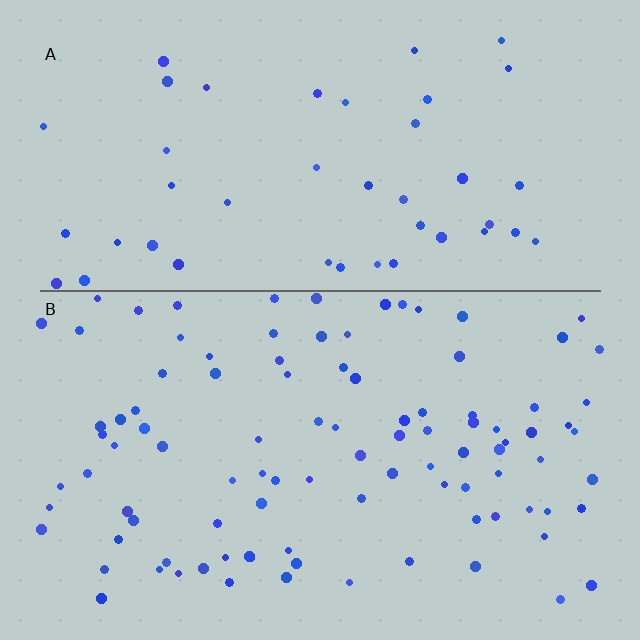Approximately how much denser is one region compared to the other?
Approximately 2.2× — region B over region A.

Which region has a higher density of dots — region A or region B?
B (the bottom).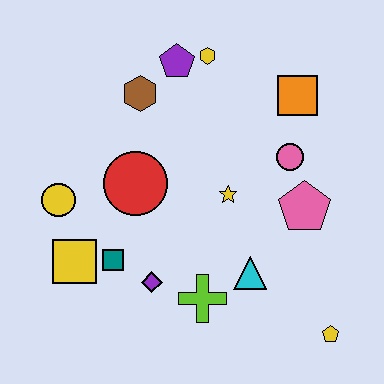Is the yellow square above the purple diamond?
Yes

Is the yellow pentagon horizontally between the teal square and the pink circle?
No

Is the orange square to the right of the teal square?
Yes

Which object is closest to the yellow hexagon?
The purple pentagon is closest to the yellow hexagon.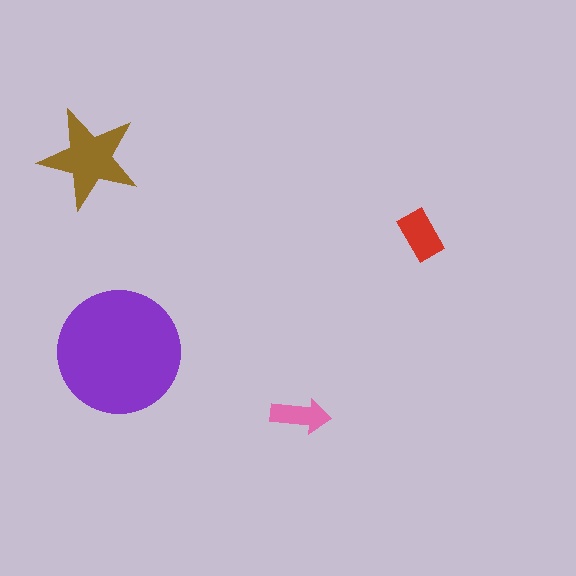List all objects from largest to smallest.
The purple circle, the brown star, the red rectangle, the pink arrow.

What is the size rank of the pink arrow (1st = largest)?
4th.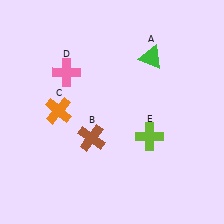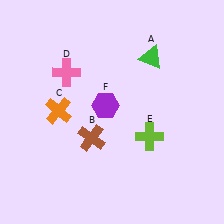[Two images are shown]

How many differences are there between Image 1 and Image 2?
There is 1 difference between the two images.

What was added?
A purple hexagon (F) was added in Image 2.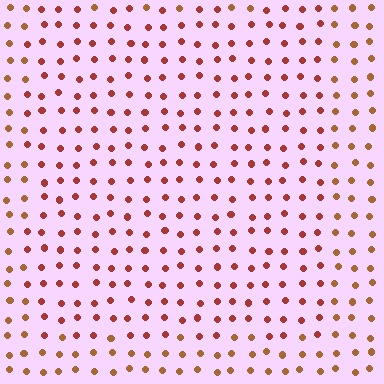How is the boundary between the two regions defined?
The boundary is defined purely by a slight shift in hue (about 26 degrees). Spacing, size, and orientation are identical on both sides.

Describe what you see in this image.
The image is filled with small brown elements in a uniform arrangement. A rectangle-shaped region is visible where the elements are tinted to a slightly different hue, forming a subtle color boundary.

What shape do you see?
I see a rectangle.